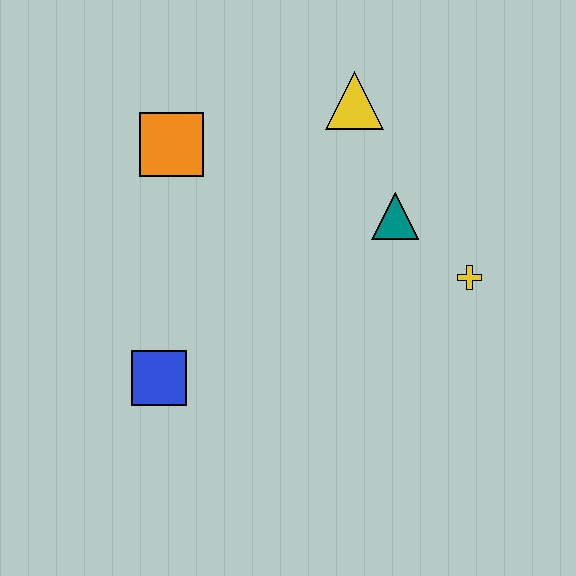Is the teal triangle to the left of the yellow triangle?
No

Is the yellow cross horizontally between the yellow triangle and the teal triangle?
No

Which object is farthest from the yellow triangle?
The blue square is farthest from the yellow triangle.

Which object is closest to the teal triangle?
The yellow cross is closest to the teal triangle.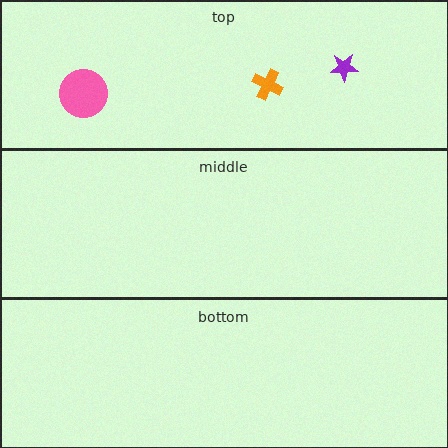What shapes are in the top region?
The pink circle, the purple star, the orange cross.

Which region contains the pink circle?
The top region.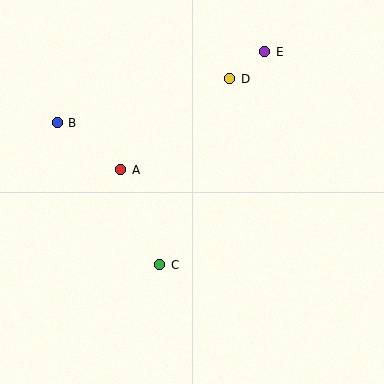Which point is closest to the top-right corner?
Point E is closest to the top-right corner.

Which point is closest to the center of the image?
Point A at (121, 170) is closest to the center.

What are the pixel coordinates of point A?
Point A is at (121, 170).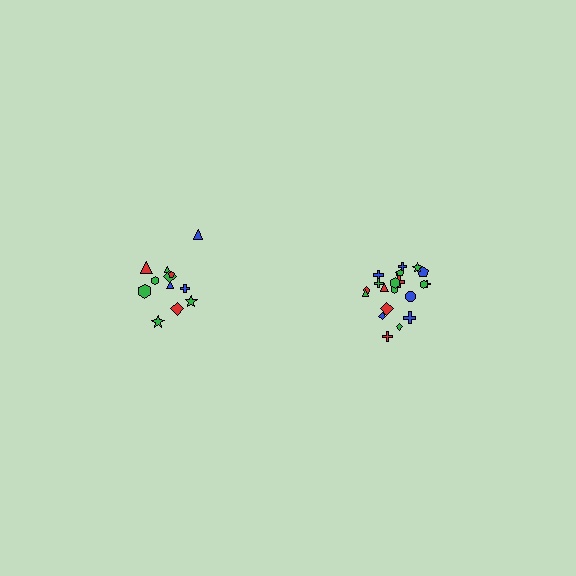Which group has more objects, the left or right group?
The right group.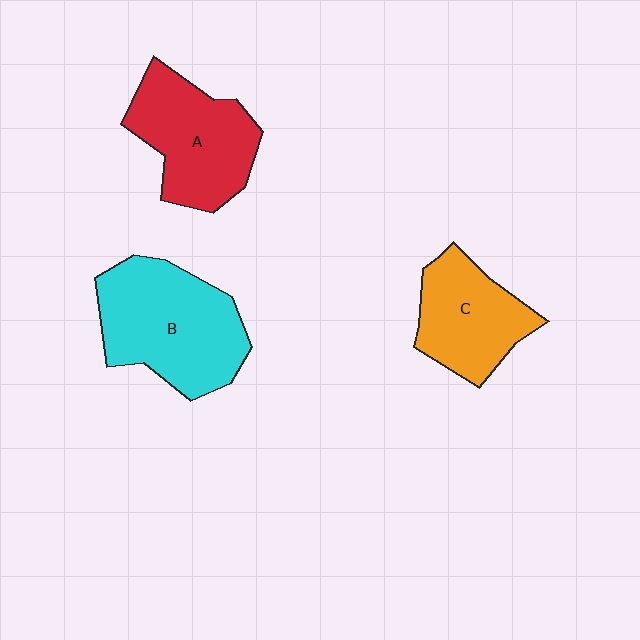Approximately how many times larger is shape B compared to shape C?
Approximately 1.4 times.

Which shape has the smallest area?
Shape C (orange).